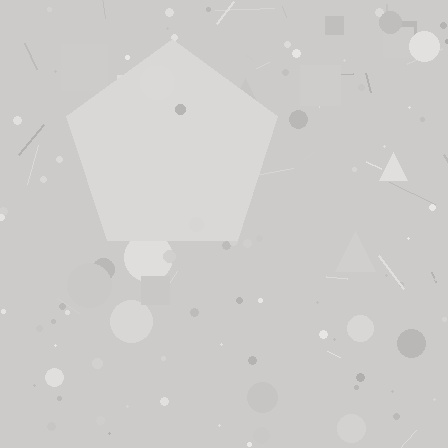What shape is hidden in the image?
A pentagon is hidden in the image.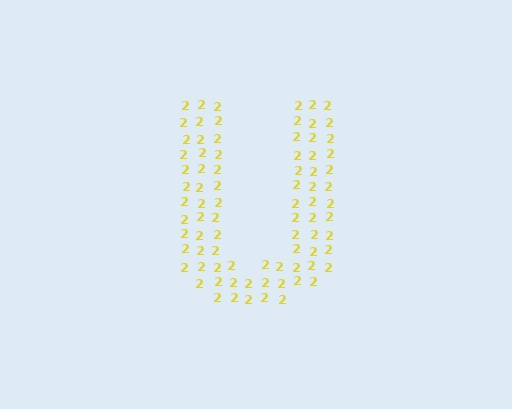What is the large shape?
The large shape is the letter U.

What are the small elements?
The small elements are digit 2's.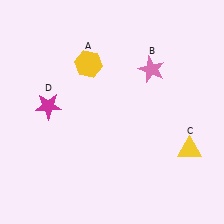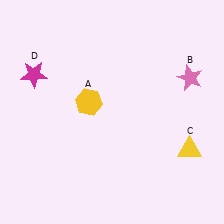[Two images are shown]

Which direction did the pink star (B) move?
The pink star (B) moved right.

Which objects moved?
The objects that moved are: the yellow hexagon (A), the pink star (B), the magenta star (D).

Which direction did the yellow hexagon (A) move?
The yellow hexagon (A) moved down.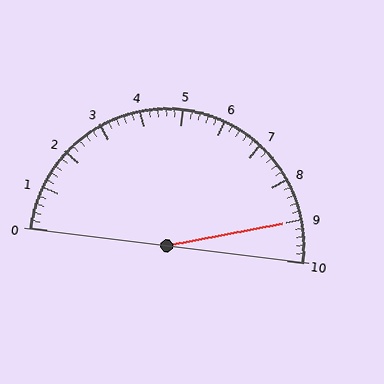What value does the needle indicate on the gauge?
The needle indicates approximately 9.0.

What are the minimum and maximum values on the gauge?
The gauge ranges from 0 to 10.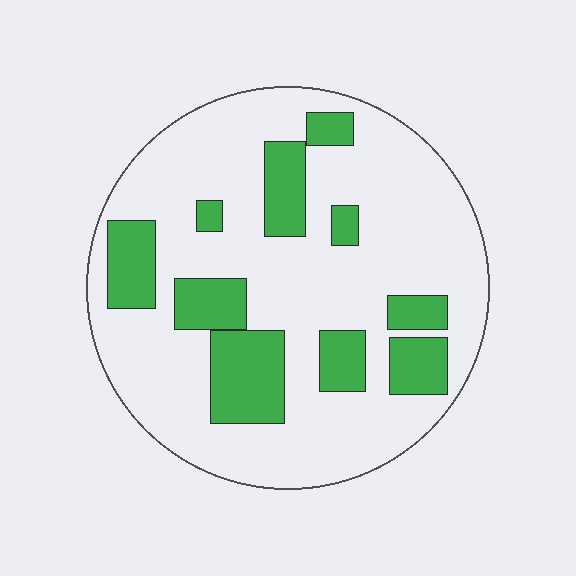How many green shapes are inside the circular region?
10.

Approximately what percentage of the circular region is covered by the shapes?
Approximately 25%.